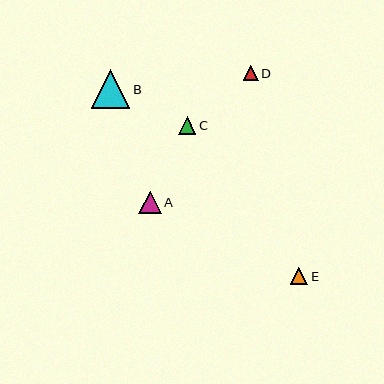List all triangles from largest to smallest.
From largest to smallest: B, A, C, E, D.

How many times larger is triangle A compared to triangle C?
Triangle A is approximately 1.3 times the size of triangle C.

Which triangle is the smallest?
Triangle D is the smallest with a size of approximately 15 pixels.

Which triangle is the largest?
Triangle B is the largest with a size of approximately 38 pixels.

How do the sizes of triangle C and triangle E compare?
Triangle C and triangle E are approximately the same size.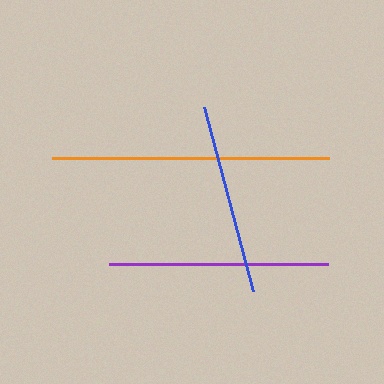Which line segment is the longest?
The orange line is the longest at approximately 276 pixels.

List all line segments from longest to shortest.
From longest to shortest: orange, purple, blue.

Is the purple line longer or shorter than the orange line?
The orange line is longer than the purple line.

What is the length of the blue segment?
The blue segment is approximately 190 pixels long.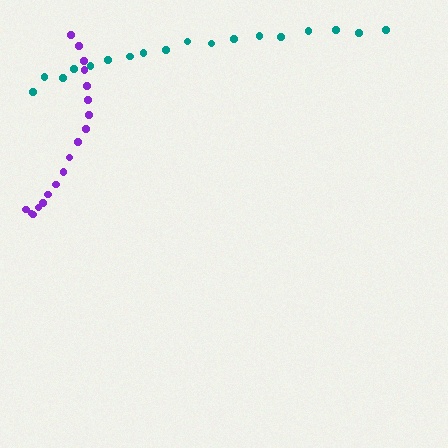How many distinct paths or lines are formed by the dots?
There are 2 distinct paths.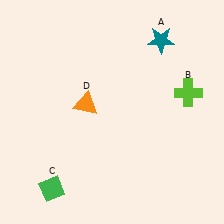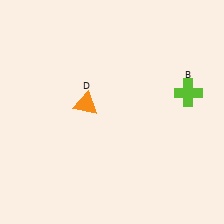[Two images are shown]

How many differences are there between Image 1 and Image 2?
There are 2 differences between the two images.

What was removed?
The green diamond (C), the teal star (A) were removed in Image 2.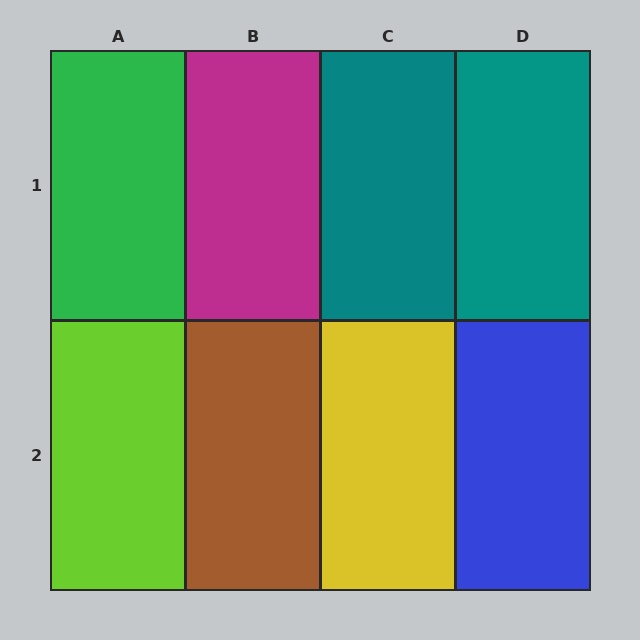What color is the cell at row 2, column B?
Brown.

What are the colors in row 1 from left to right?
Green, magenta, teal, teal.